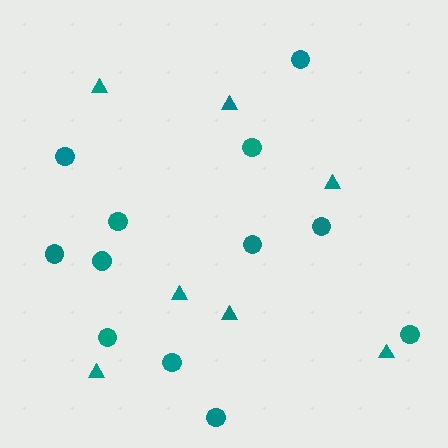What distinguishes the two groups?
There are 2 groups: one group of triangles (7) and one group of circles (12).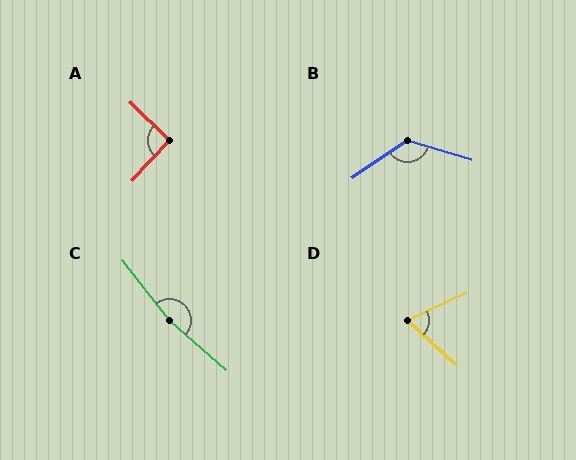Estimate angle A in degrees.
Approximately 91 degrees.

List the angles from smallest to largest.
D (67°), A (91°), B (130°), C (169°).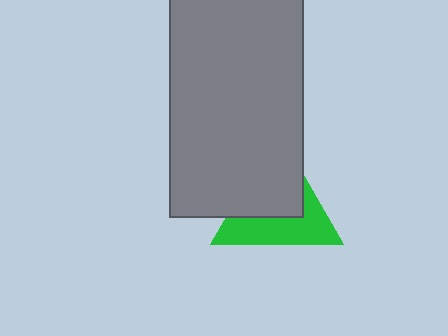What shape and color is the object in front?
The object in front is a gray rectangle.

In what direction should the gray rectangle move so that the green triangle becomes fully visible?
The gray rectangle should move toward the upper-left. That is the shortest direction to clear the overlap and leave the green triangle fully visible.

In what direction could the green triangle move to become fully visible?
The green triangle could move toward the lower-right. That would shift it out from behind the gray rectangle entirely.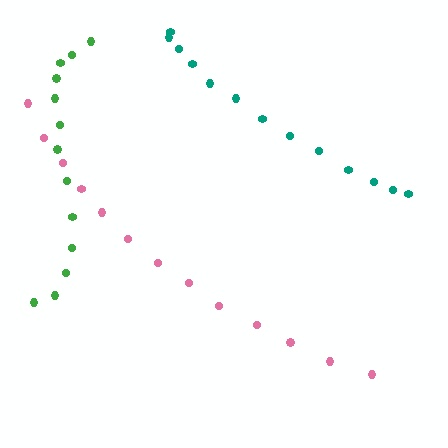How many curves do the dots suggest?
There are 3 distinct paths.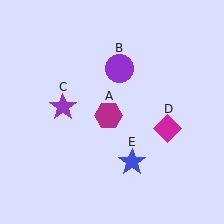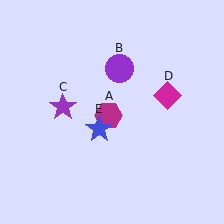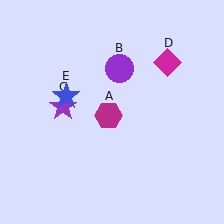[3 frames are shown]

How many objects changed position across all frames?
2 objects changed position: magenta diamond (object D), blue star (object E).